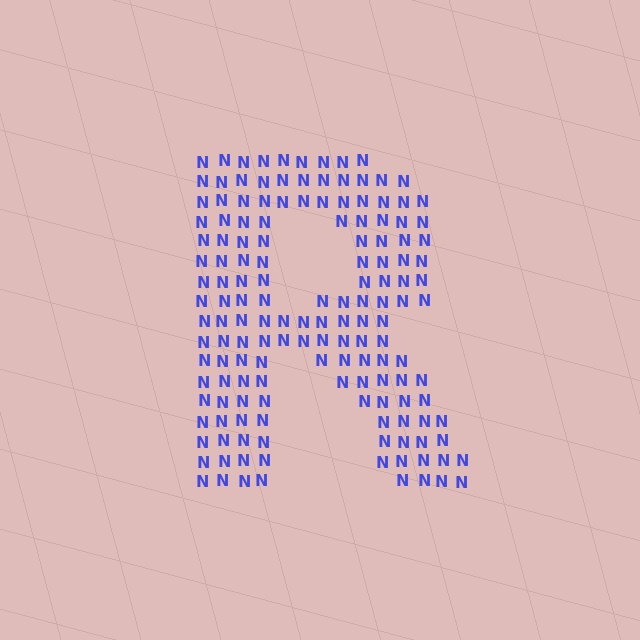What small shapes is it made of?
It is made of small letter N's.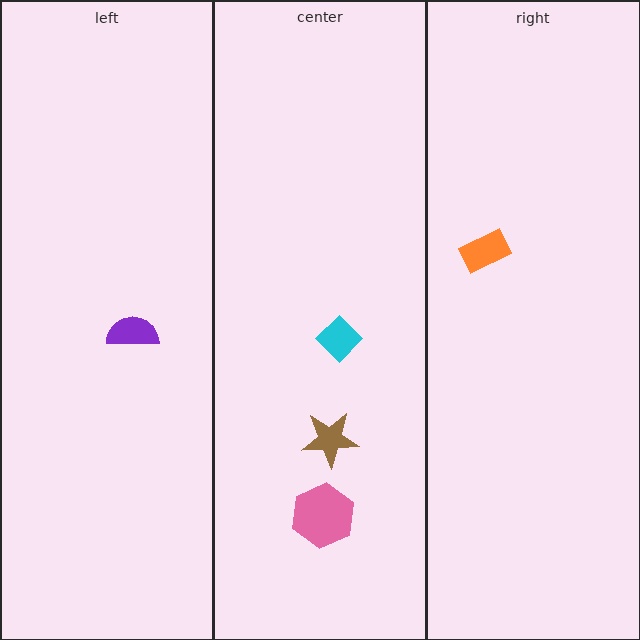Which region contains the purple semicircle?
The left region.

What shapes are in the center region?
The cyan diamond, the brown star, the pink hexagon.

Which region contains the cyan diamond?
The center region.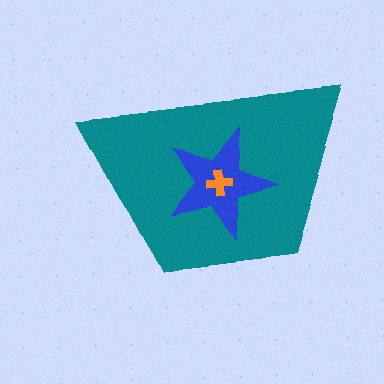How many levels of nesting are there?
3.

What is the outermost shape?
The teal trapezoid.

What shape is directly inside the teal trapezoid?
The blue star.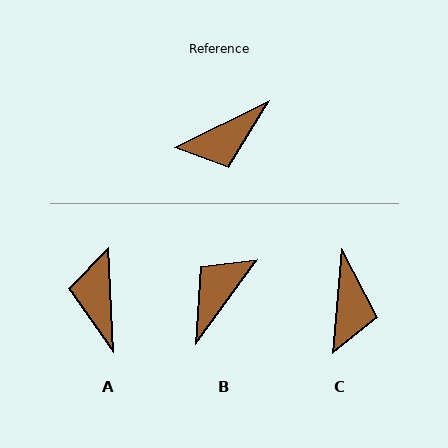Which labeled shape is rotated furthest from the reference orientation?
B, about 152 degrees away.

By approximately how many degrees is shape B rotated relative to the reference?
Approximately 152 degrees clockwise.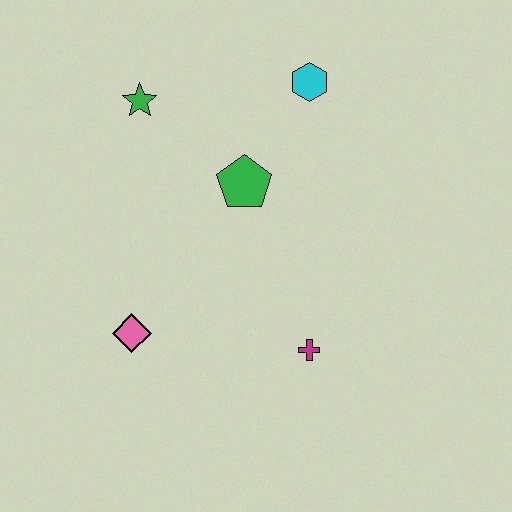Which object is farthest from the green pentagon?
The pink diamond is farthest from the green pentagon.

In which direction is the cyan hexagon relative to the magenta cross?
The cyan hexagon is above the magenta cross.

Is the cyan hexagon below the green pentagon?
No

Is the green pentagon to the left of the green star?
No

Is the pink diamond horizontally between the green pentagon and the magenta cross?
No